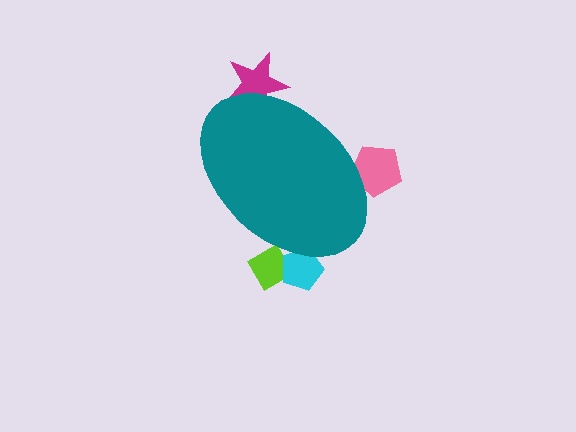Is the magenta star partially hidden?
Yes, the magenta star is partially hidden behind the teal ellipse.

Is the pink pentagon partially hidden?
Yes, the pink pentagon is partially hidden behind the teal ellipse.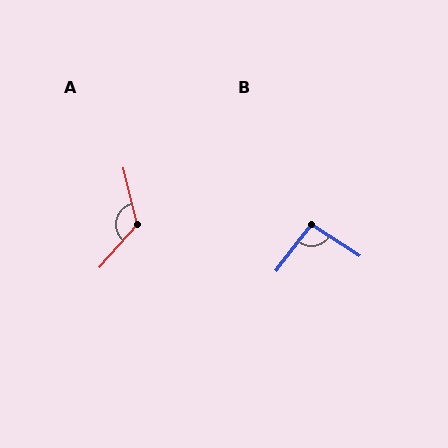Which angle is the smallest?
B, at approximately 94 degrees.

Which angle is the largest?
A, at approximately 126 degrees.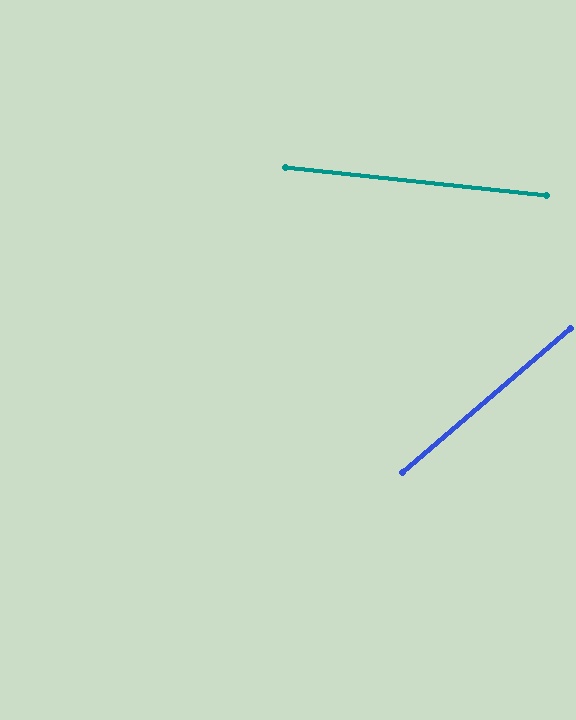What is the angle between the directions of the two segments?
Approximately 47 degrees.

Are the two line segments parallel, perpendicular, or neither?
Neither parallel nor perpendicular — they differ by about 47°.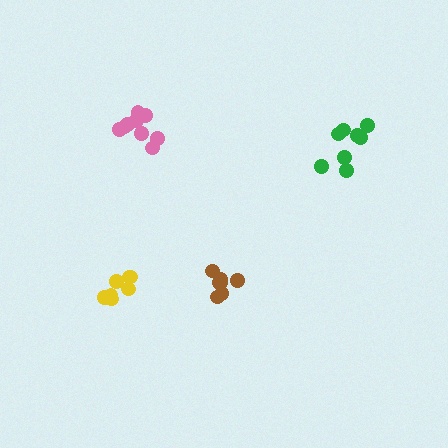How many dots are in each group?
Group 1: 7 dots, Group 2: 8 dots, Group 3: 9 dots, Group 4: 7 dots (31 total).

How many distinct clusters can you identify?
There are 4 distinct clusters.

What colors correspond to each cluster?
The clusters are colored: brown, green, pink, yellow.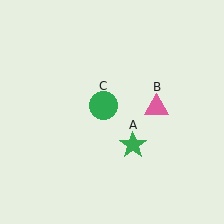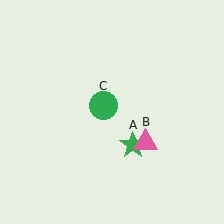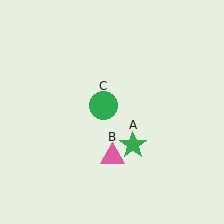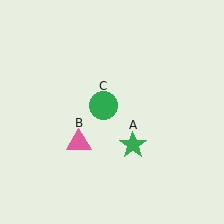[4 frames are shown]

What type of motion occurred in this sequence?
The pink triangle (object B) rotated clockwise around the center of the scene.